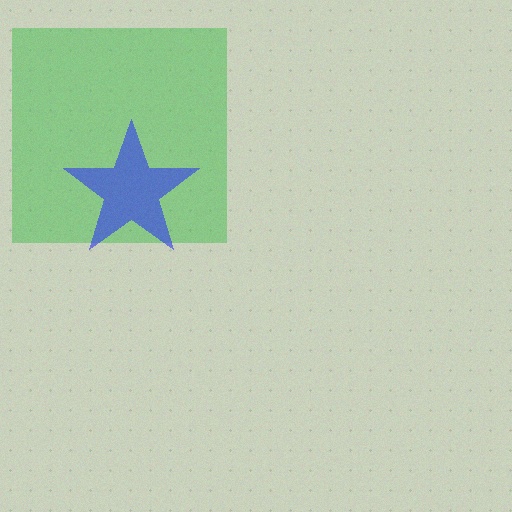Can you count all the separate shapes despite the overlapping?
Yes, there are 2 separate shapes.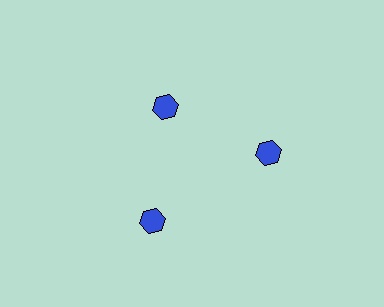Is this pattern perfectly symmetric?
No. The 3 blue hexagons are arranged in a ring, but one element near the 11 o'clock position is pulled inward toward the center, breaking the 3-fold rotational symmetry.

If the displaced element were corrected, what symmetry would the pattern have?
It would have 3-fold rotational symmetry — the pattern would map onto itself every 120 degrees.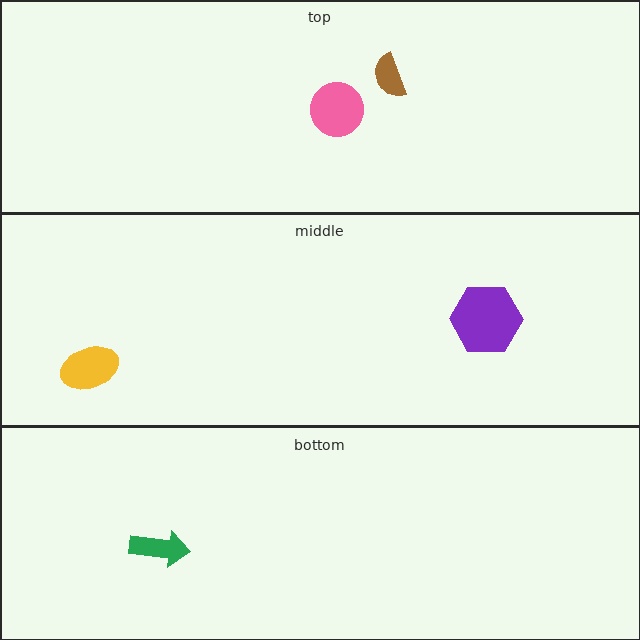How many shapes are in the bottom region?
1.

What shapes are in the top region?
The brown semicircle, the pink circle.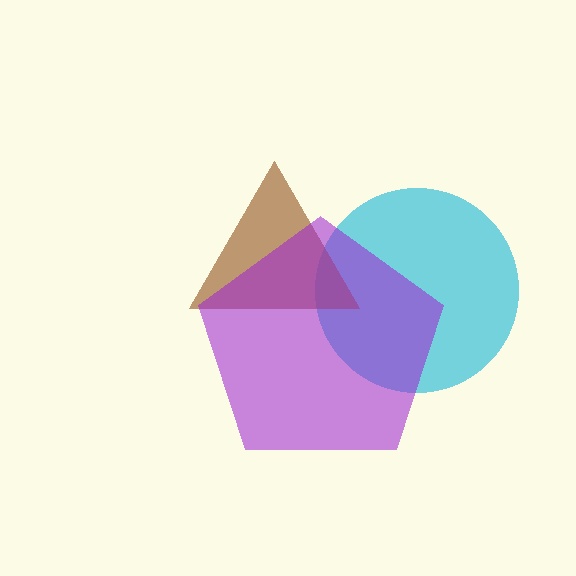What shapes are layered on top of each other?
The layered shapes are: a cyan circle, a brown triangle, a purple pentagon.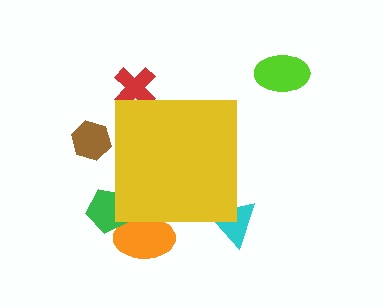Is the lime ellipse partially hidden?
No, the lime ellipse is fully visible.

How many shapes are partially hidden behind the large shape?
5 shapes are partially hidden.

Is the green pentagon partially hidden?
Yes, the green pentagon is partially hidden behind the yellow square.